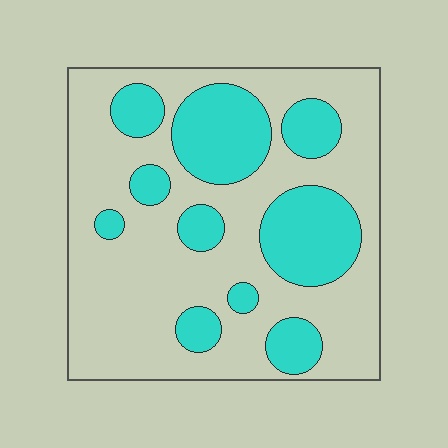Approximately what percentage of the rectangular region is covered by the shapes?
Approximately 30%.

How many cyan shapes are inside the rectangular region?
10.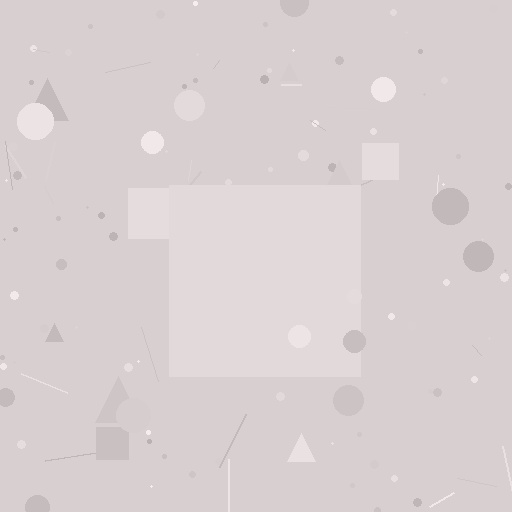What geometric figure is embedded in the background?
A square is embedded in the background.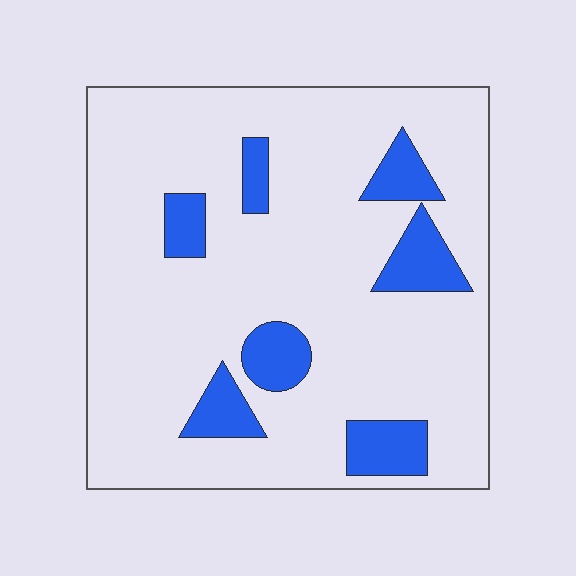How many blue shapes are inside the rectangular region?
7.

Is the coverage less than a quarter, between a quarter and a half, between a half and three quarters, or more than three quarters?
Less than a quarter.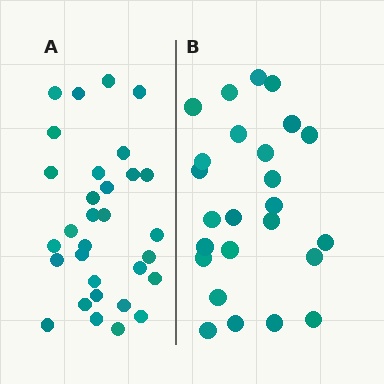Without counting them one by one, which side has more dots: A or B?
Region A (the left region) has more dots.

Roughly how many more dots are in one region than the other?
Region A has about 6 more dots than region B.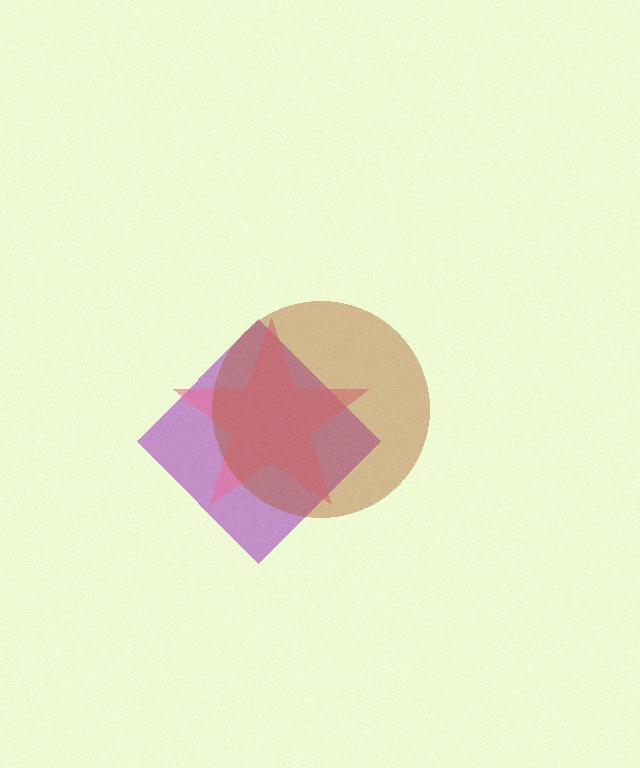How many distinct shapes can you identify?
There are 3 distinct shapes: a purple diamond, a pink star, a brown circle.